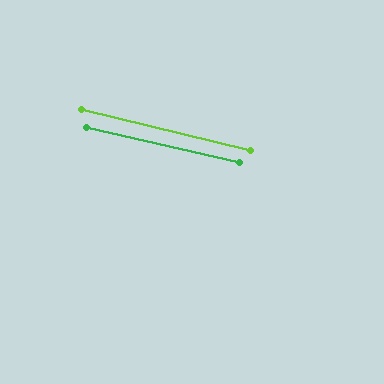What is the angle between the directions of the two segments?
Approximately 1 degree.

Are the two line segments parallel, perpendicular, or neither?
Parallel — their directions differ by only 0.9°.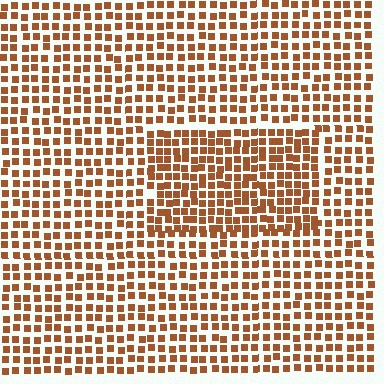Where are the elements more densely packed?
The elements are more densely packed inside the rectangle boundary.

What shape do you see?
I see a rectangle.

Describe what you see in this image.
The image contains small brown elements arranged at two different densities. A rectangle-shaped region is visible where the elements are more densely packed than the surrounding area.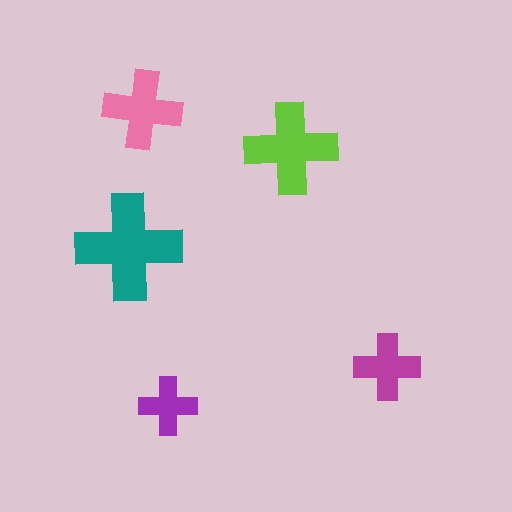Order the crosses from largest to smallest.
the teal one, the lime one, the pink one, the magenta one, the purple one.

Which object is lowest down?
The purple cross is bottommost.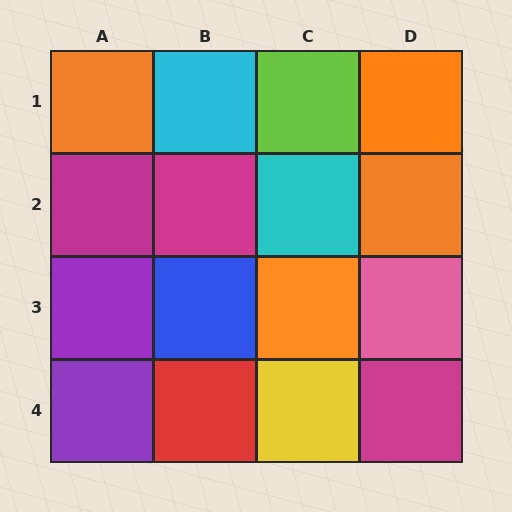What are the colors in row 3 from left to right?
Purple, blue, orange, pink.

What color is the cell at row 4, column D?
Magenta.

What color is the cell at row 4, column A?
Purple.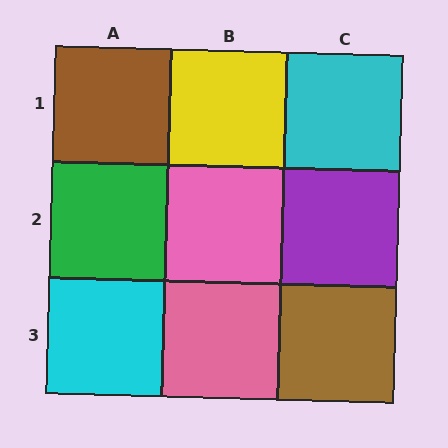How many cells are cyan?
2 cells are cyan.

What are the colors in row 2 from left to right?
Green, pink, purple.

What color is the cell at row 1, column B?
Yellow.